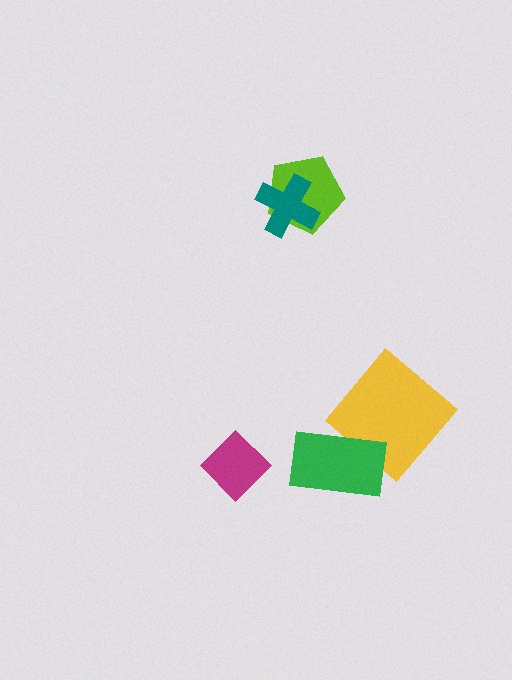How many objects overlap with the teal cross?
1 object overlaps with the teal cross.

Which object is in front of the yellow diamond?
The green rectangle is in front of the yellow diamond.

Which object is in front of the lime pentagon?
The teal cross is in front of the lime pentagon.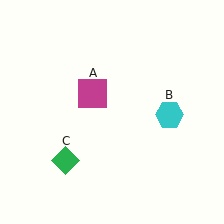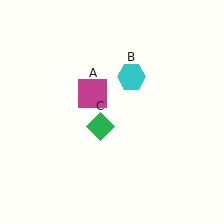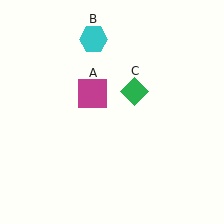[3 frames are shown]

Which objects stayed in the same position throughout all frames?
Magenta square (object A) remained stationary.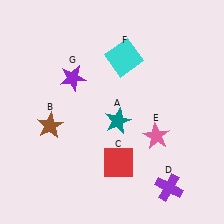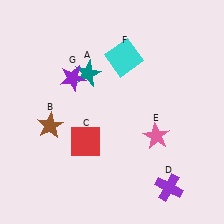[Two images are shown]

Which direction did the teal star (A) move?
The teal star (A) moved up.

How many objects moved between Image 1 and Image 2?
2 objects moved between the two images.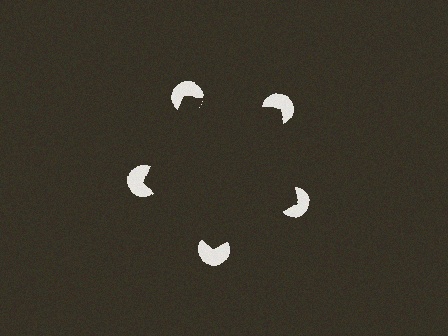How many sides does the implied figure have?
5 sides.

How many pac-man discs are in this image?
There are 5 — one at each vertex of the illusory pentagon.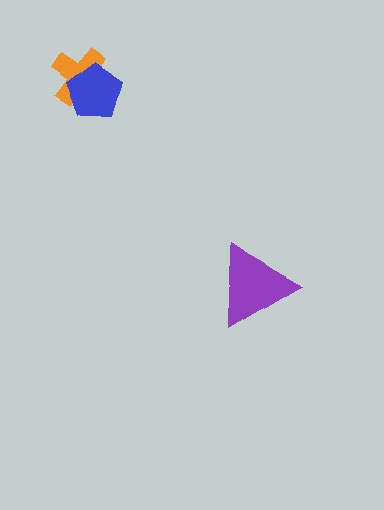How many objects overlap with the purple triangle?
0 objects overlap with the purple triangle.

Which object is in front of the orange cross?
The blue pentagon is in front of the orange cross.